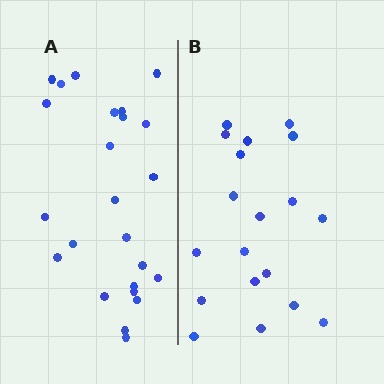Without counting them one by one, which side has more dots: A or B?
Region A (the left region) has more dots.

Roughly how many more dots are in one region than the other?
Region A has about 5 more dots than region B.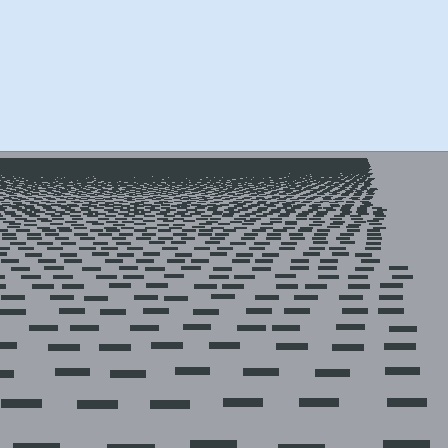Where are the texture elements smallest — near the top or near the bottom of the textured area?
Near the top.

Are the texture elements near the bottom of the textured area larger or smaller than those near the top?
Larger. Near the bottom, elements are closer to the viewer and appear at a bigger on-screen size.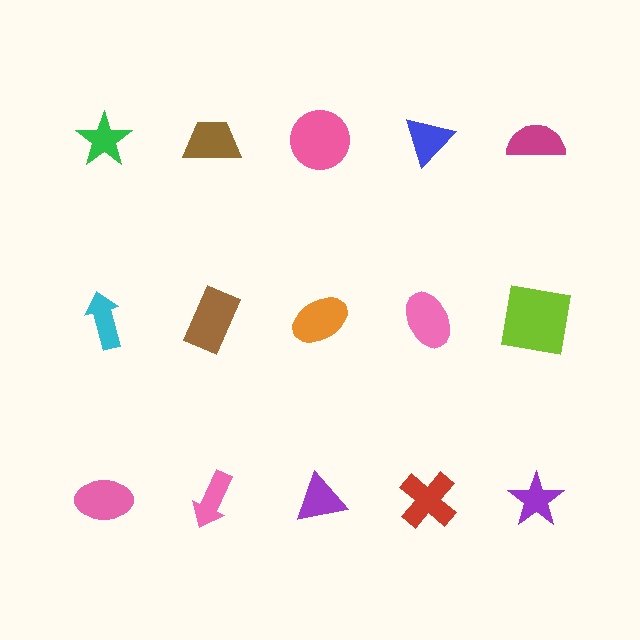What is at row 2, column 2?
A brown rectangle.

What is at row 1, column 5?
A magenta semicircle.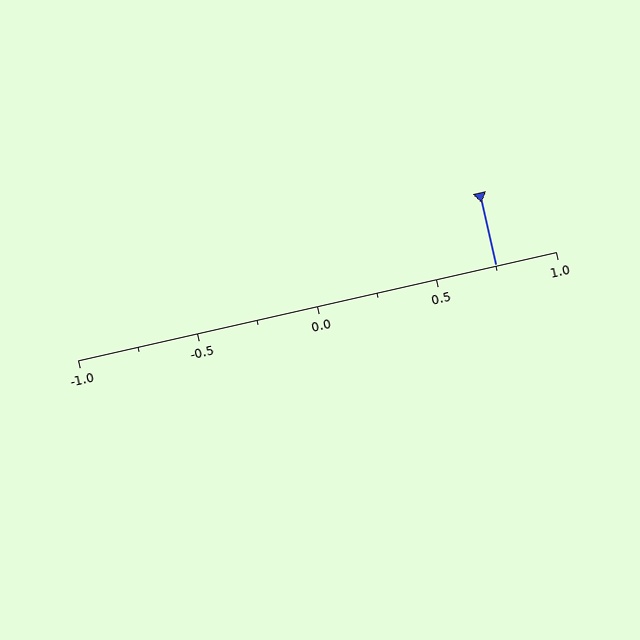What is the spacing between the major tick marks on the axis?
The major ticks are spaced 0.5 apart.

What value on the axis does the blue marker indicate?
The marker indicates approximately 0.75.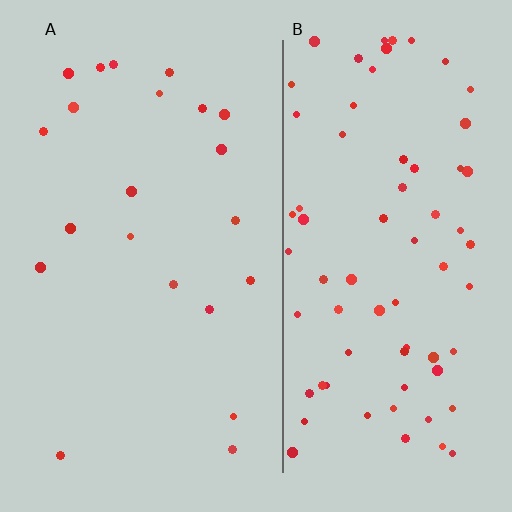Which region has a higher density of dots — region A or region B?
B (the right).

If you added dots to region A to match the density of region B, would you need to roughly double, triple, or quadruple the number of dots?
Approximately triple.